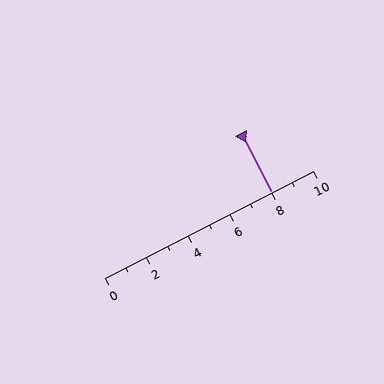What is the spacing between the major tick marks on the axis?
The major ticks are spaced 2 apart.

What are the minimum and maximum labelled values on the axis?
The axis runs from 0 to 10.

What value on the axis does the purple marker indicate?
The marker indicates approximately 8.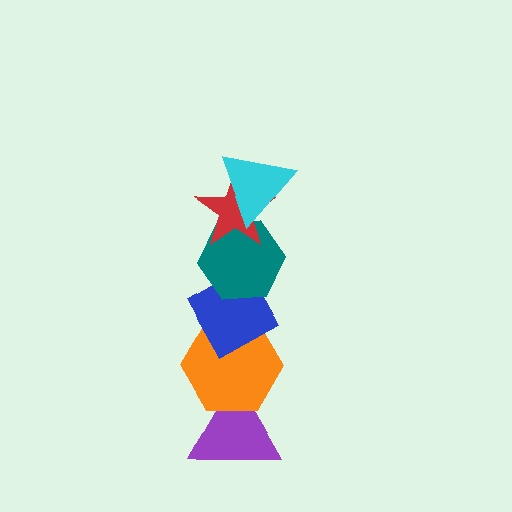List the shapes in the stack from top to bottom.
From top to bottom: the cyan triangle, the red star, the teal hexagon, the blue diamond, the orange hexagon, the purple triangle.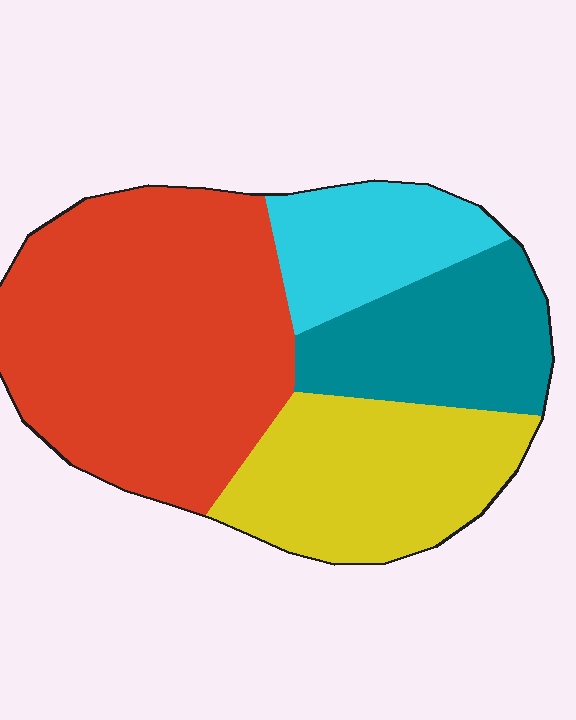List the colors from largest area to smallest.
From largest to smallest: red, yellow, teal, cyan.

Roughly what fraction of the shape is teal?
Teal takes up about one sixth (1/6) of the shape.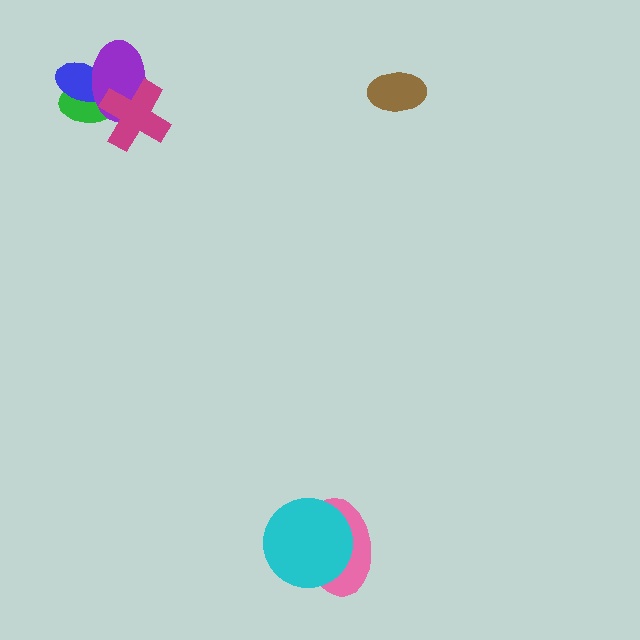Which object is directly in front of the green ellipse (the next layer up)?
The blue ellipse is directly in front of the green ellipse.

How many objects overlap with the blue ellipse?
2 objects overlap with the blue ellipse.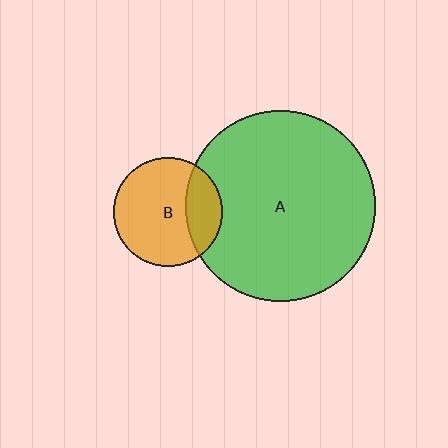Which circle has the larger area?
Circle A (green).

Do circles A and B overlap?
Yes.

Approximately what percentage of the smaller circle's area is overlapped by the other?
Approximately 25%.